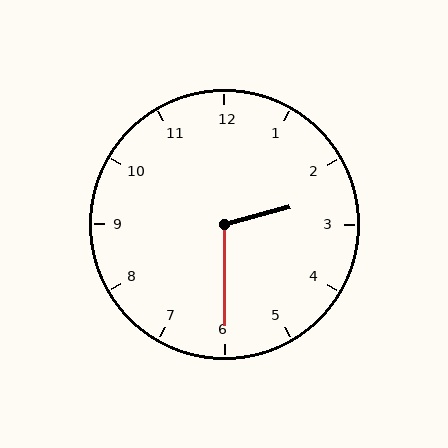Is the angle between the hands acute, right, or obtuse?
It is obtuse.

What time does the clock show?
2:30.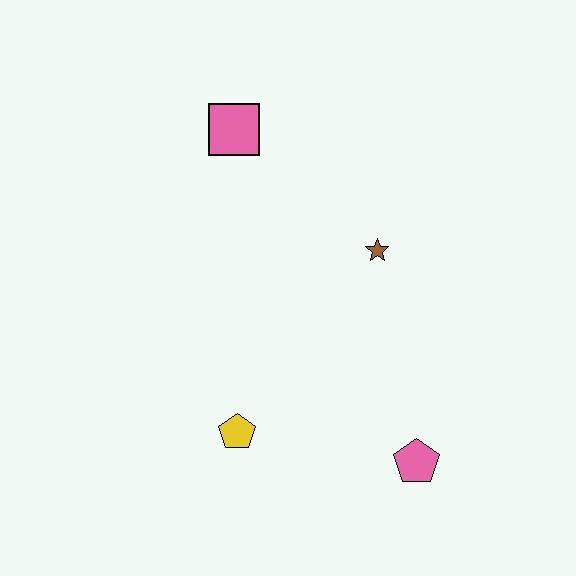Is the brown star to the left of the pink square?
No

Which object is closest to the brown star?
The pink square is closest to the brown star.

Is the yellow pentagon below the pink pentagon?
No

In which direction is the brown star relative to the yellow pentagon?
The brown star is above the yellow pentagon.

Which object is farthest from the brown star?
The yellow pentagon is farthest from the brown star.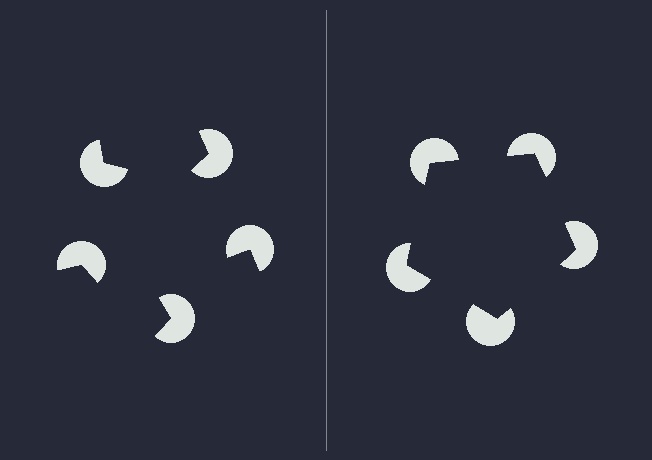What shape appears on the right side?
An illusory pentagon.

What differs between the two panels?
The pac-man discs are positioned identically on both sides; only the wedge orientations differ. On the right they align to a pentagon; on the left they are misaligned.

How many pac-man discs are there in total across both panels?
10 — 5 on each side.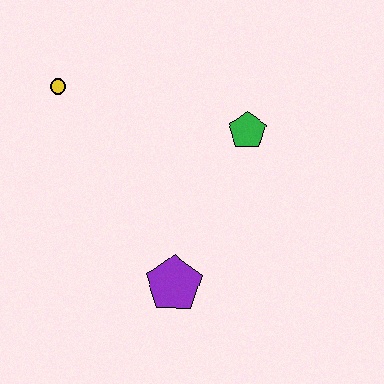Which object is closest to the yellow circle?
The green pentagon is closest to the yellow circle.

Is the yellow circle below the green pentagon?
No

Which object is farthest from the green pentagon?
The yellow circle is farthest from the green pentagon.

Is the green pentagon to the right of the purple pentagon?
Yes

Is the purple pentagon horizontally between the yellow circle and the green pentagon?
Yes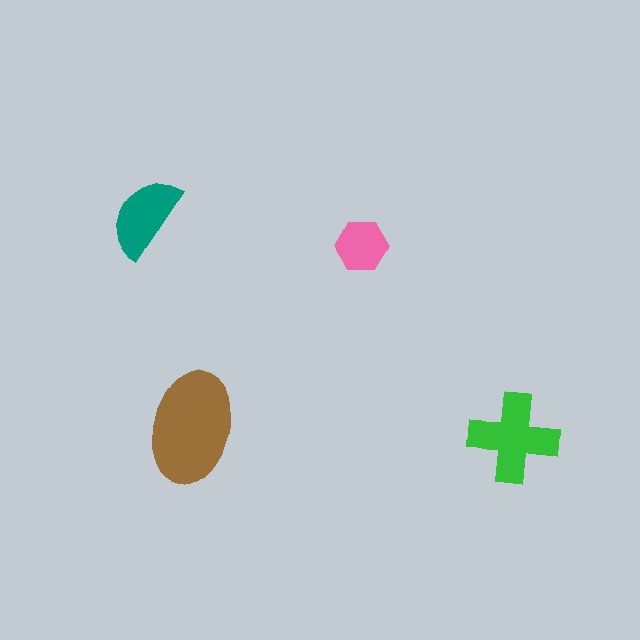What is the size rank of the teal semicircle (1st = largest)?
3rd.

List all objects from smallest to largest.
The pink hexagon, the teal semicircle, the green cross, the brown ellipse.